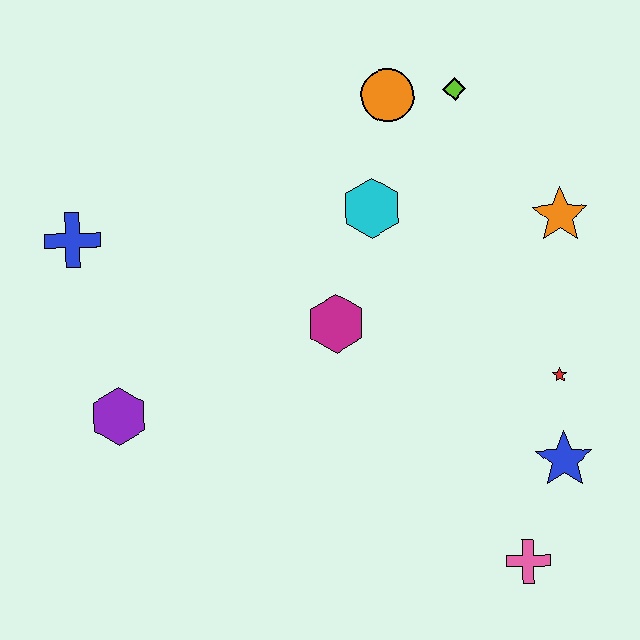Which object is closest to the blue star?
The red star is closest to the blue star.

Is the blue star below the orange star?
Yes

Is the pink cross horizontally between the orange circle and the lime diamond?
No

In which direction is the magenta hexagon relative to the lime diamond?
The magenta hexagon is below the lime diamond.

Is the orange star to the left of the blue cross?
No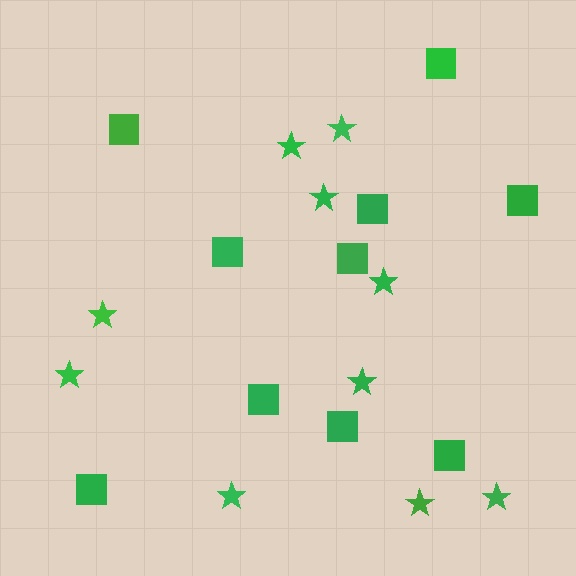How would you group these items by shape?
There are 2 groups: one group of squares (10) and one group of stars (10).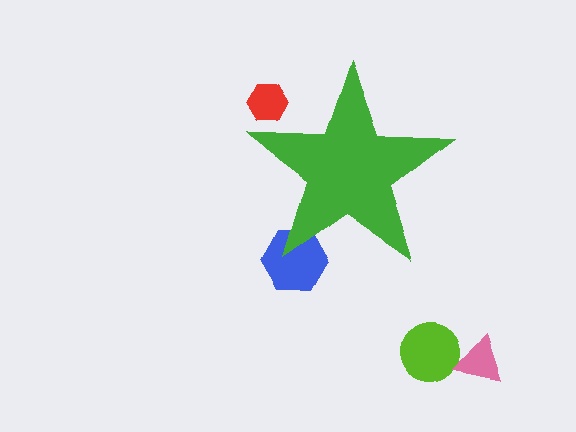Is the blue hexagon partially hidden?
Yes, the blue hexagon is partially hidden behind the green star.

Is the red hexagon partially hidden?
Yes, the red hexagon is partially hidden behind the green star.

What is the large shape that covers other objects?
A green star.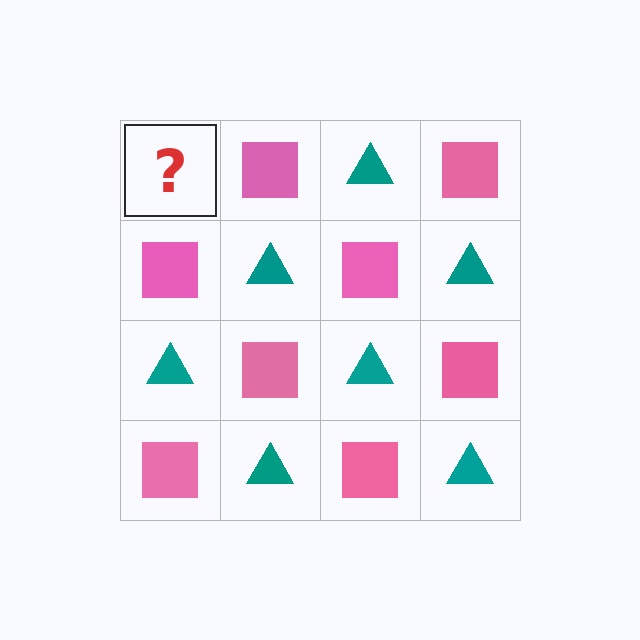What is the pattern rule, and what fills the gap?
The rule is that it alternates teal triangle and pink square in a checkerboard pattern. The gap should be filled with a teal triangle.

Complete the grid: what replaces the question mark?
The question mark should be replaced with a teal triangle.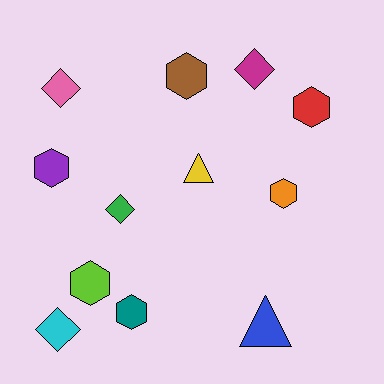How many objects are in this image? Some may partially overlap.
There are 12 objects.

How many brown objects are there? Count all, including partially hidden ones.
There is 1 brown object.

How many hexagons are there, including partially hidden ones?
There are 6 hexagons.